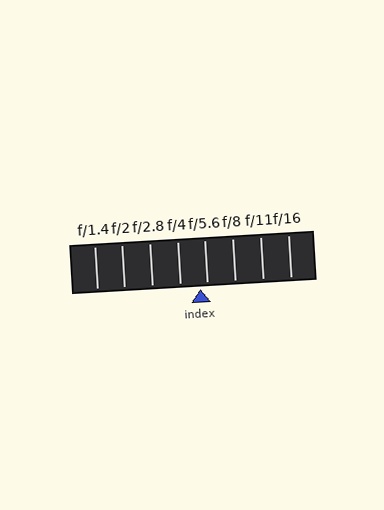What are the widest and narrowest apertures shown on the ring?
The widest aperture shown is f/1.4 and the narrowest is f/16.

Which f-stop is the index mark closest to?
The index mark is closest to f/5.6.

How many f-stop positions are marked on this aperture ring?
There are 8 f-stop positions marked.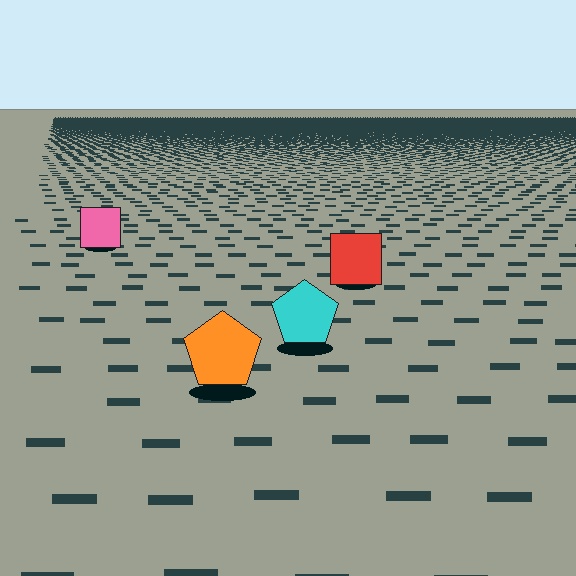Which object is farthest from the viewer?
The pink square is farthest from the viewer. It appears smaller and the ground texture around it is denser.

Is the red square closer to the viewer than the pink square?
Yes. The red square is closer — you can tell from the texture gradient: the ground texture is coarser near it.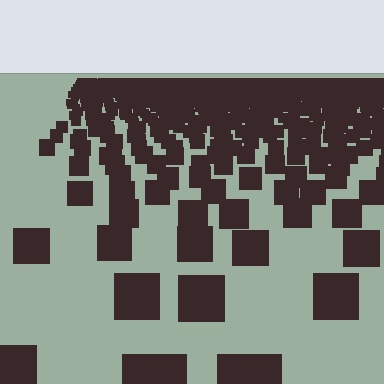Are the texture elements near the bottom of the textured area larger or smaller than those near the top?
Larger. Near the bottom, elements are closer to the viewer and appear at a bigger on-screen size.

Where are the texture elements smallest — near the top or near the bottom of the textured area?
Near the top.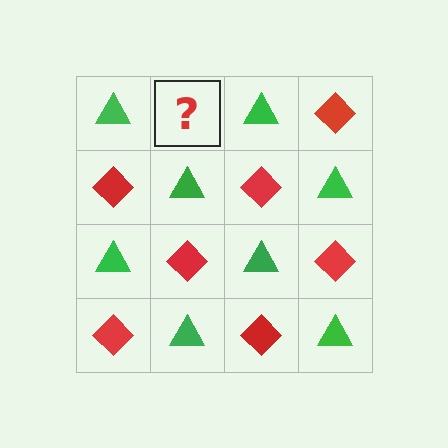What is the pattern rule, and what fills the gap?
The rule is that it alternates green triangle and red diamond in a checkerboard pattern. The gap should be filled with a red diamond.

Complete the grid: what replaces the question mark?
The question mark should be replaced with a red diamond.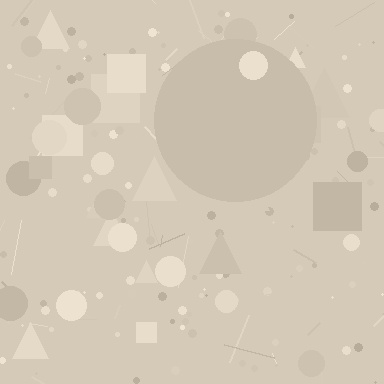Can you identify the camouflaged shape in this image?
The camouflaged shape is a circle.